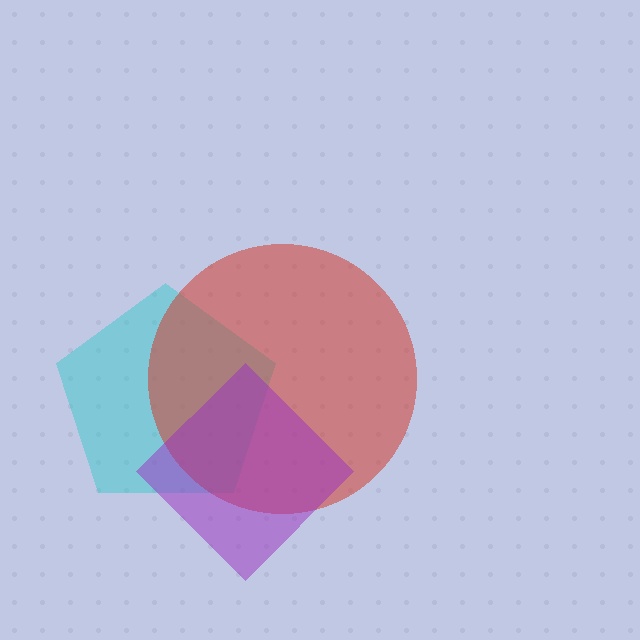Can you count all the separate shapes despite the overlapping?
Yes, there are 3 separate shapes.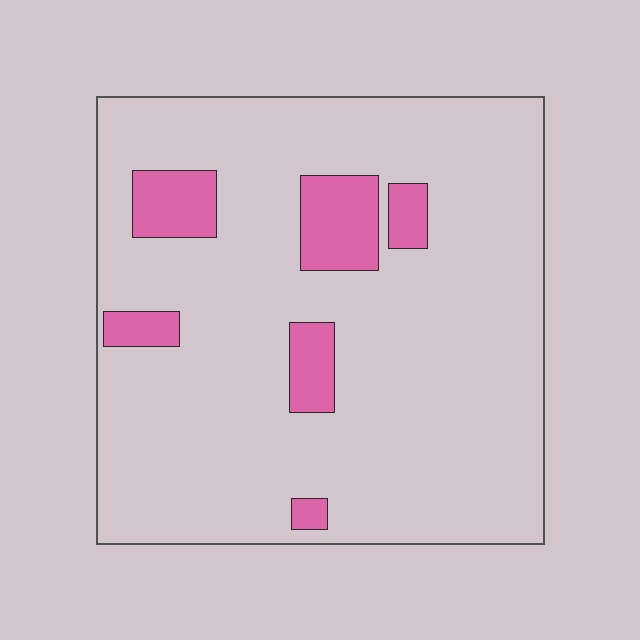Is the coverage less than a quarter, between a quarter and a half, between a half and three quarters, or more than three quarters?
Less than a quarter.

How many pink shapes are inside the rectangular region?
6.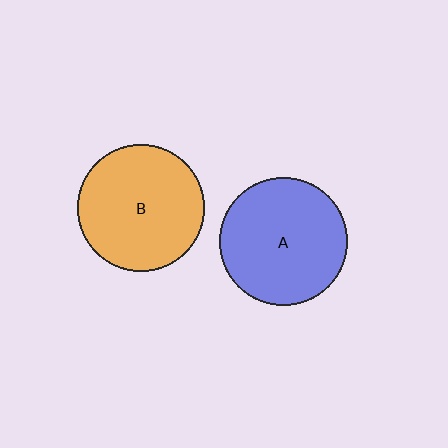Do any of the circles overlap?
No, none of the circles overlap.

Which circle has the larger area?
Circle A (blue).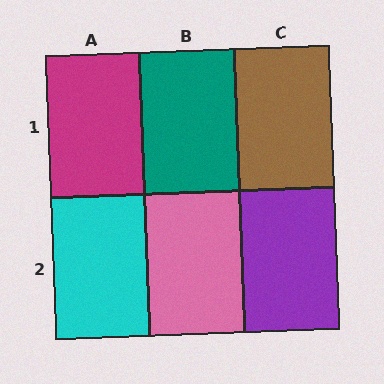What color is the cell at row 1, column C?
Brown.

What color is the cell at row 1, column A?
Magenta.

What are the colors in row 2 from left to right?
Cyan, pink, purple.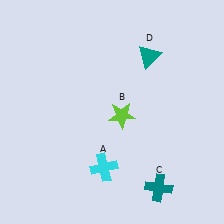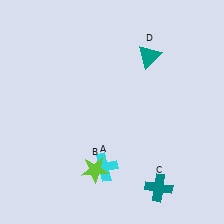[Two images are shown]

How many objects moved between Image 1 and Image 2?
1 object moved between the two images.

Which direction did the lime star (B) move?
The lime star (B) moved down.